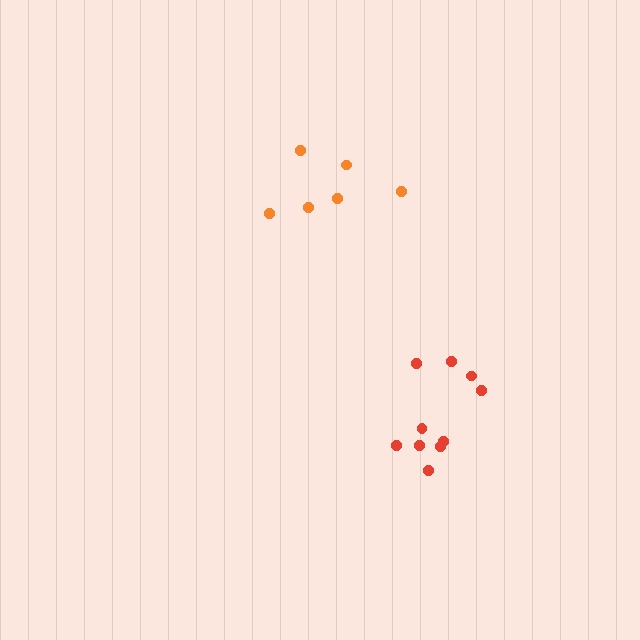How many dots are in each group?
Group 1: 6 dots, Group 2: 10 dots (16 total).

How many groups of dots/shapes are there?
There are 2 groups.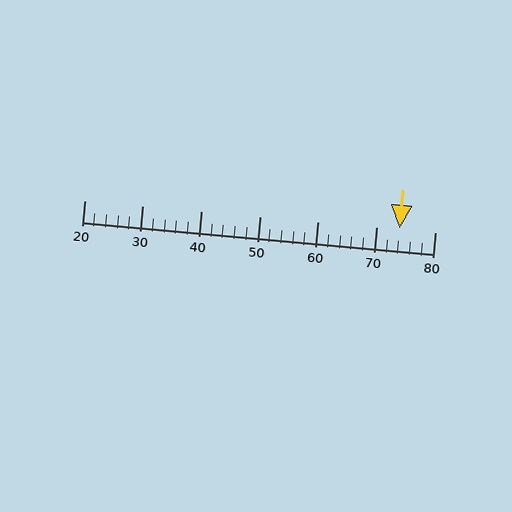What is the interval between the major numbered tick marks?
The major tick marks are spaced 10 units apart.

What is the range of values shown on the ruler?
The ruler shows values from 20 to 80.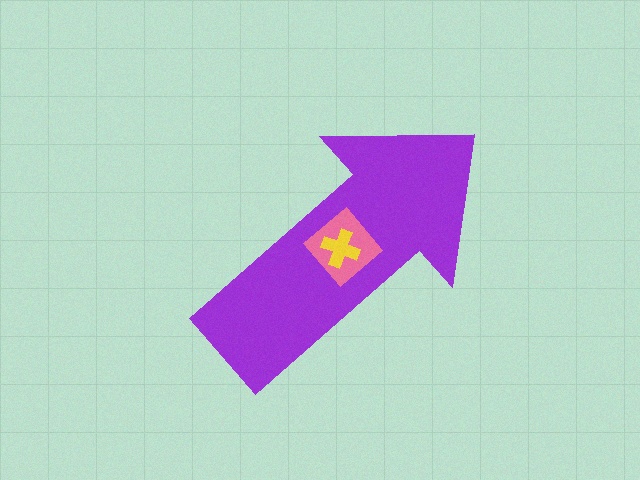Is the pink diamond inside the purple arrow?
Yes.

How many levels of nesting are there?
3.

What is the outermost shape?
The purple arrow.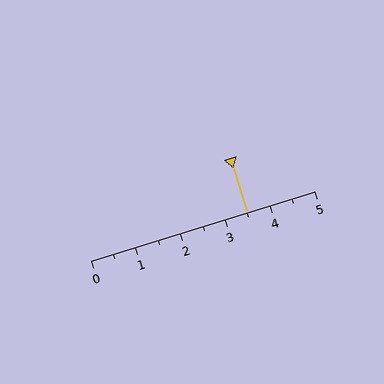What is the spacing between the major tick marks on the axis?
The major ticks are spaced 1 apart.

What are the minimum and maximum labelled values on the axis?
The axis runs from 0 to 5.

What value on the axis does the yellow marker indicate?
The marker indicates approximately 3.5.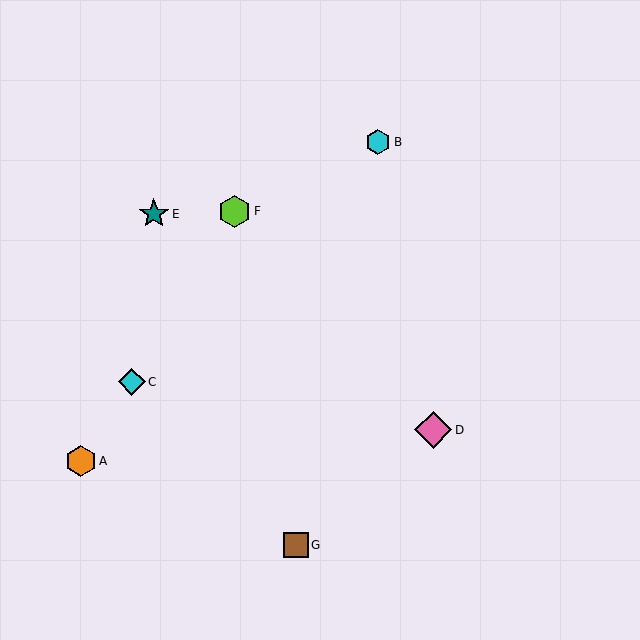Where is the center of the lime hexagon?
The center of the lime hexagon is at (235, 211).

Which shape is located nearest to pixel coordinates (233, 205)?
The lime hexagon (labeled F) at (235, 211) is nearest to that location.